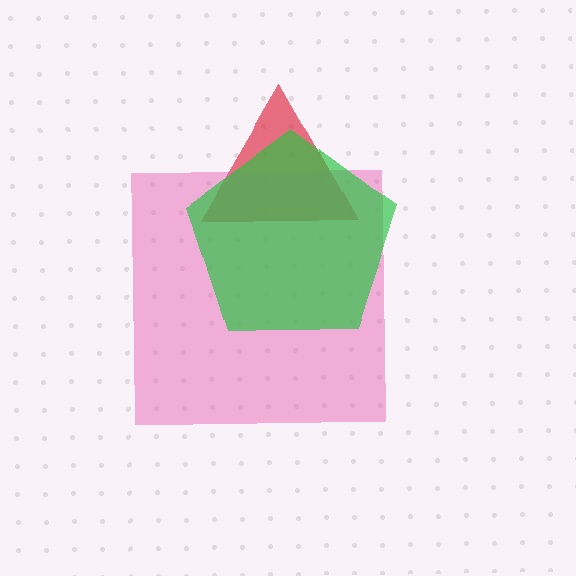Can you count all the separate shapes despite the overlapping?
Yes, there are 3 separate shapes.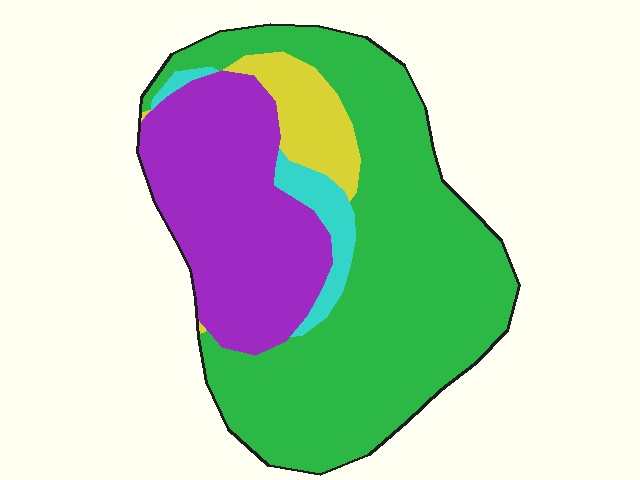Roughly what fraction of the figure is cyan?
Cyan covers roughly 5% of the figure.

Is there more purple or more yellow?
Purple.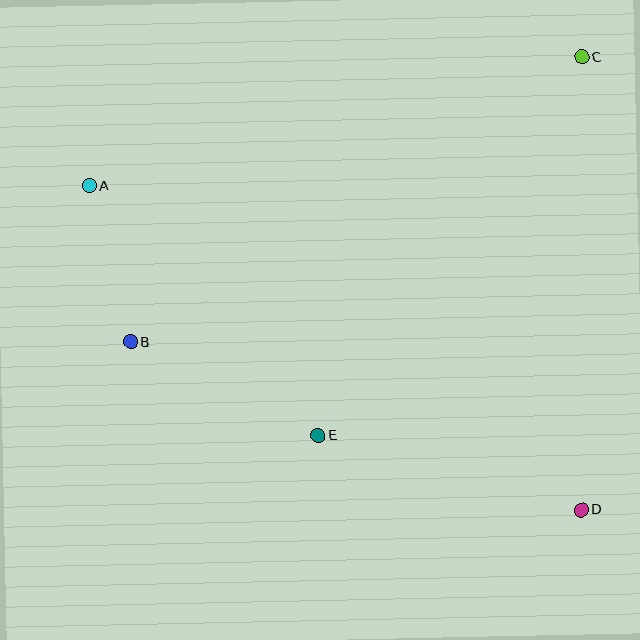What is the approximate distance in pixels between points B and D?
The distance between B and D is approximately 481 pixels.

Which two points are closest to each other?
Points A and B are closest to each other.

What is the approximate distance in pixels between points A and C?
The distance between A and C is approximately 509 pixels.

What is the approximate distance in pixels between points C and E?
The distance between C and E is approximately 461 pixels.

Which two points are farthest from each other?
Points A and D are farthest from each other.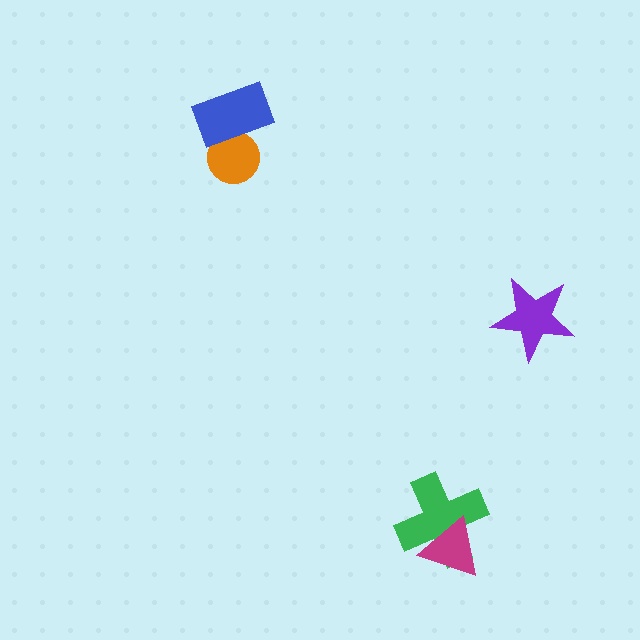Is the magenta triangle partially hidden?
No, no other shape covers it.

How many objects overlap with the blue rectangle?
1 object overlaps with the blue rectangle.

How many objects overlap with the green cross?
1 object overlaps with the green cross.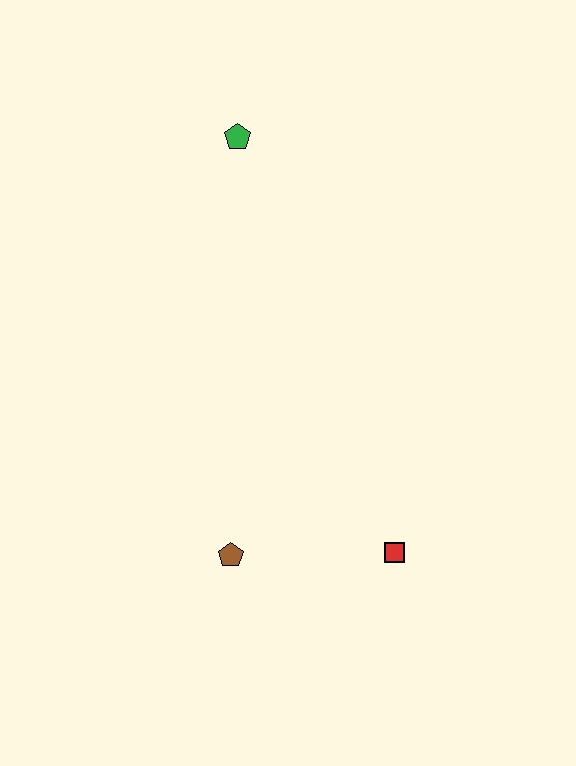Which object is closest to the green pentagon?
The brown pentagon is closest to the green pentagon.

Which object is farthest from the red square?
The green pentagon is farthest from the red square.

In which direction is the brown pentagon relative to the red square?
The brown pentagon is to the left of the red square.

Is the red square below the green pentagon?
Yes